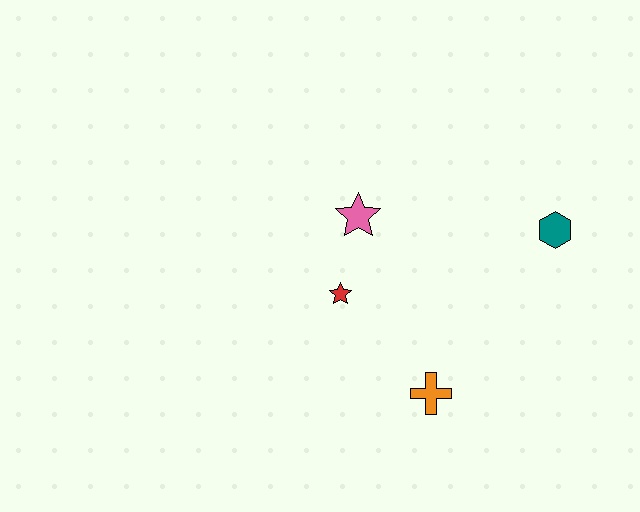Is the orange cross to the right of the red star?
Yes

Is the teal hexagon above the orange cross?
Yes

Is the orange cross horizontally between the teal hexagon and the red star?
Yes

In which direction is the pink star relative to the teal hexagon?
The pink star is to the left of the teal hexagon.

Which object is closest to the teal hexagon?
The pink star is closest to the teal hexagon.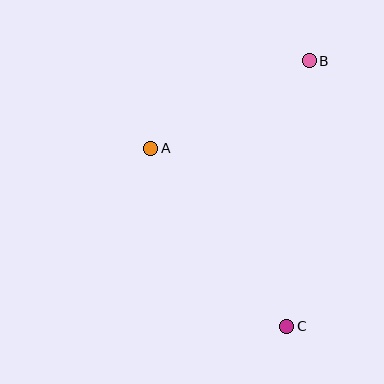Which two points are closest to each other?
Points A and B are closest to each other.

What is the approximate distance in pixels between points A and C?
The distance between A and C is approximately 224 pixels.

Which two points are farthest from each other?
Points B and C are farthest from each other.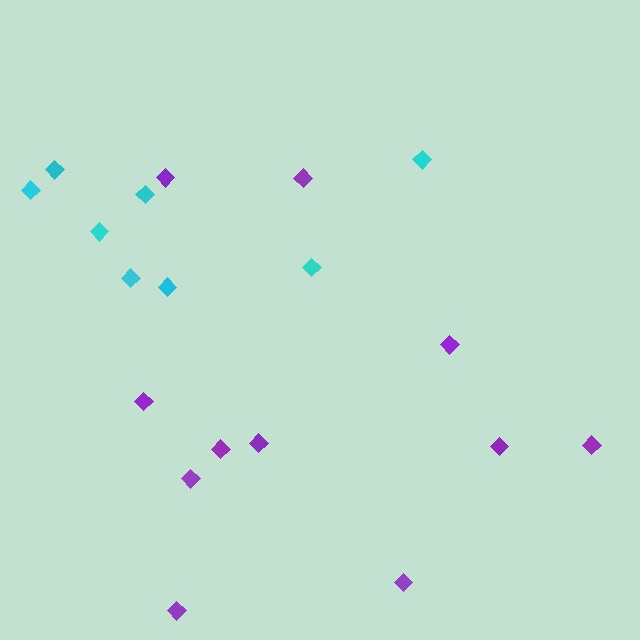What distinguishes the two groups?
There are 2 groups: one group of cyan diamonds (8) and one group of purple diamonds (11).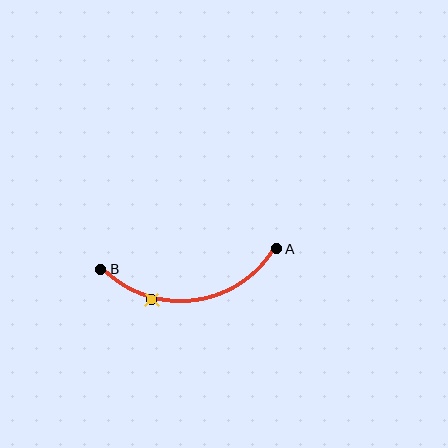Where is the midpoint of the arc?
The arc midpoint is the point on the curve farthest from the straight line joining A and B. It sits below that line.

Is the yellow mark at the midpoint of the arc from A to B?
No. The yellow mark lies on the arc but is closer to endpoint B. The arc midpoint would be at the point on the curve equidistant along the arc from both A and B.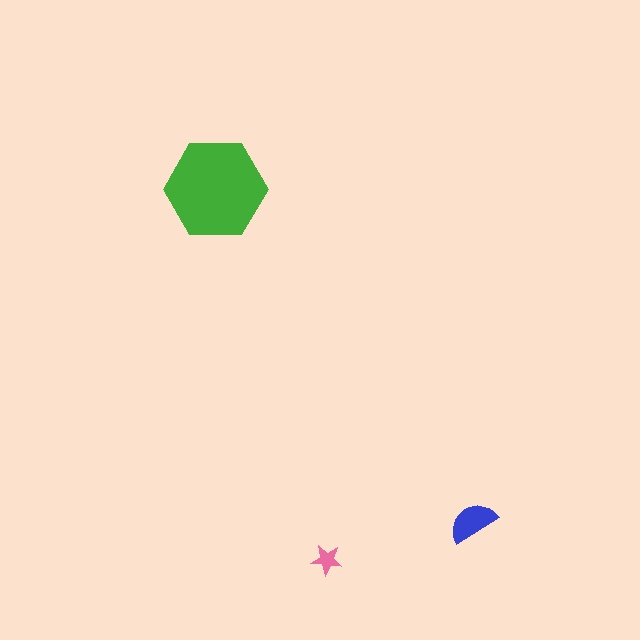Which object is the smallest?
The pink star.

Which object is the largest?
The green hexagon.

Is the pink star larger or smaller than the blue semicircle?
Smaller.